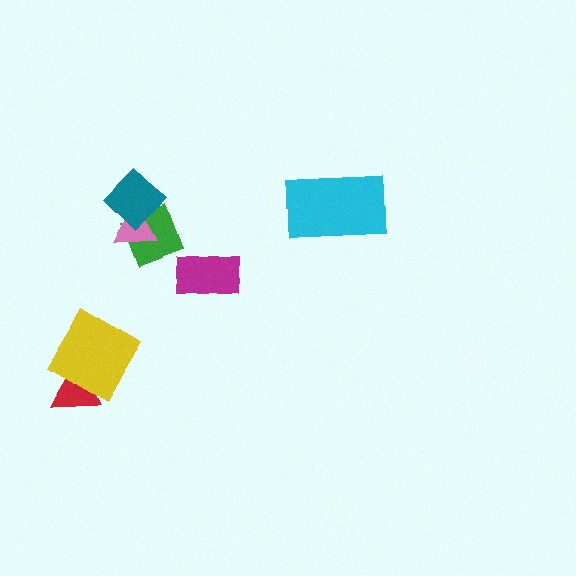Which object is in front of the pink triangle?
The teal diamond is in front of the pink triangle.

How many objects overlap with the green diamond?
2 objects overlap with the green diamond.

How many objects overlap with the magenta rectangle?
0 objects overlap with the magenta rectangle.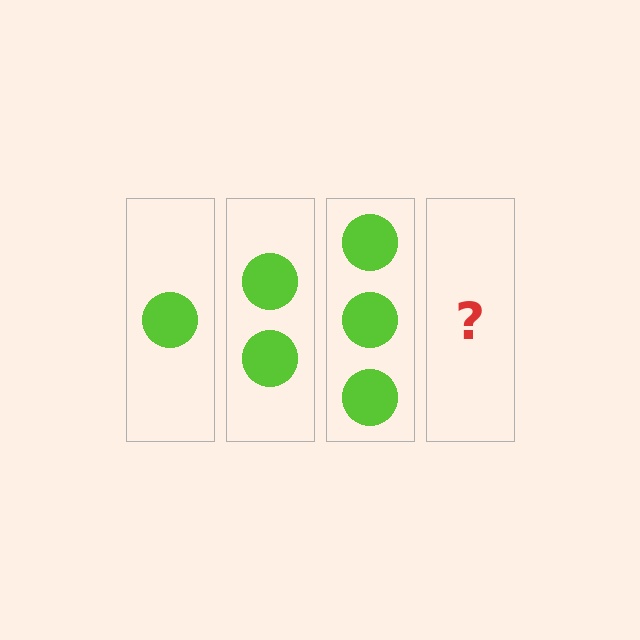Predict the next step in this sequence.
The next step is 4 circles.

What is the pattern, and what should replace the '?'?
The pattern is that each step adds one more circle. The '?' should be 4 circles.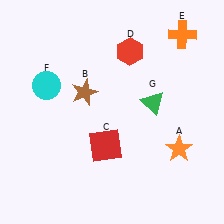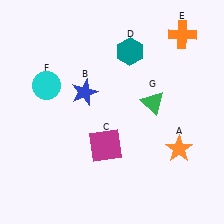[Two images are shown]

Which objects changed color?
B changed from brown to blue. C changed from red to magenta. D changed from red to teal.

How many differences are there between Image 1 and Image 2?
There are 3 differences between the two images.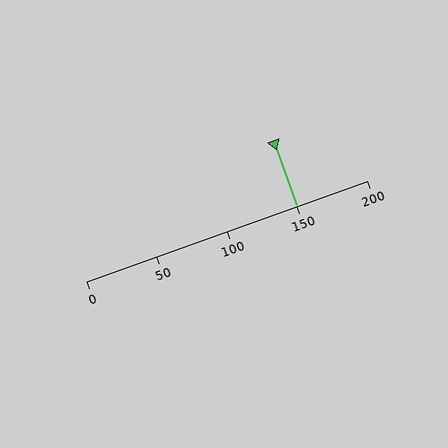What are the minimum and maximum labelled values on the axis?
The axis runs from 0 to 200.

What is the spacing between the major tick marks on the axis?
The major ticks are spaced 50 apart.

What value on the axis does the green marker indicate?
The marker indicates approximately 150.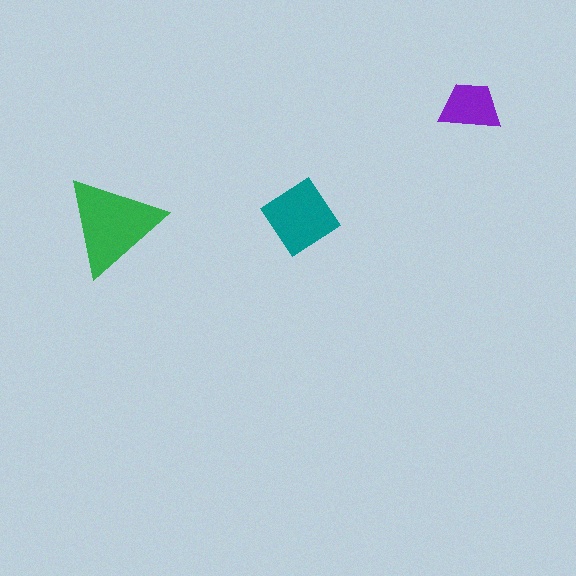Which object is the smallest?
The purple trapezoid.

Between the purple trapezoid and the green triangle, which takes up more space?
The green triangle.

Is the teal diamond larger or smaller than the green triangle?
Smaller.